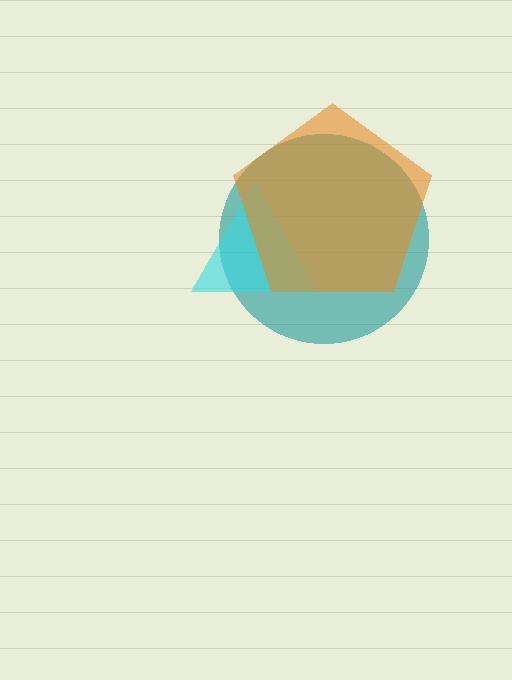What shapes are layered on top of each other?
The layered shapes are: a teal circle, a cyan triangle, an orange pentagon.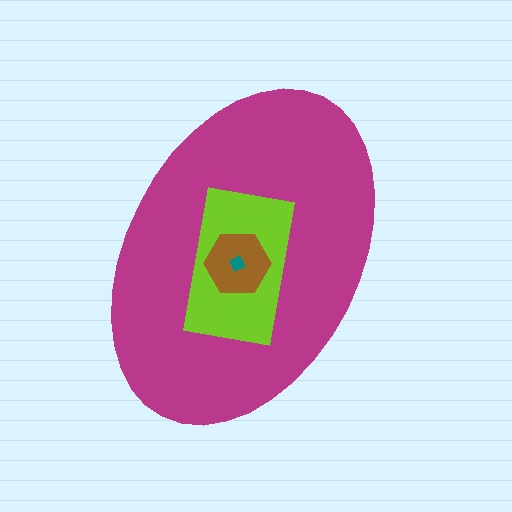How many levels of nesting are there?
4.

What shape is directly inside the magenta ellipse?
The lime rectangle.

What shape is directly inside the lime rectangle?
The brown hexagon.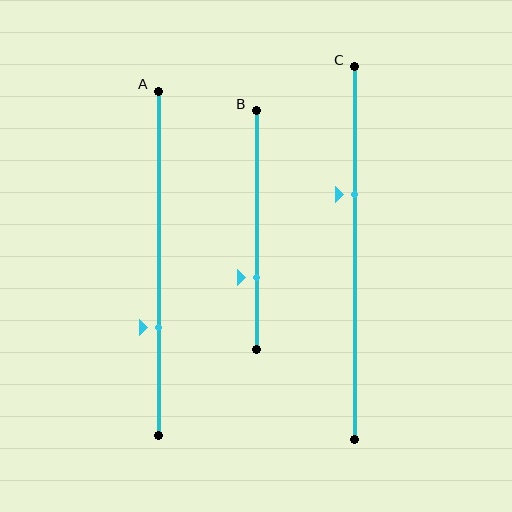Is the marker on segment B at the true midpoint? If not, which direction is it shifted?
No, the marker on segment B is shifted downward by about 20% of the segment length.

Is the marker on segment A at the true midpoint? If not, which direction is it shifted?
No, the marker on segment A is shifted downward by about 19% of the segment length.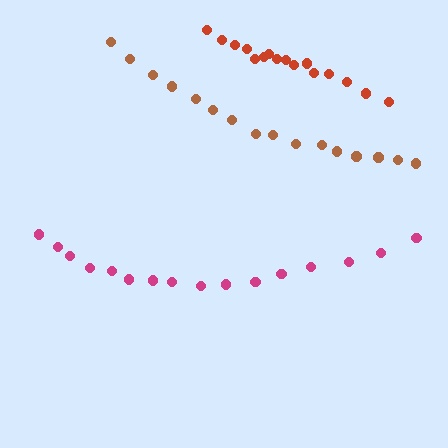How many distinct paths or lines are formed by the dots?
There are 3 distinct paths.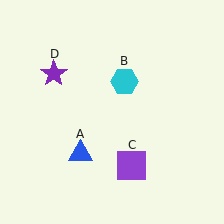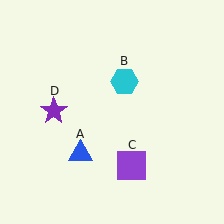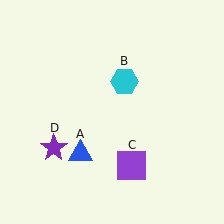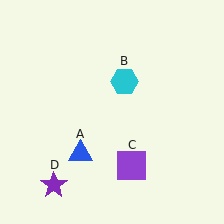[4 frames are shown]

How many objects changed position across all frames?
1 object changed position: purple star (object D).